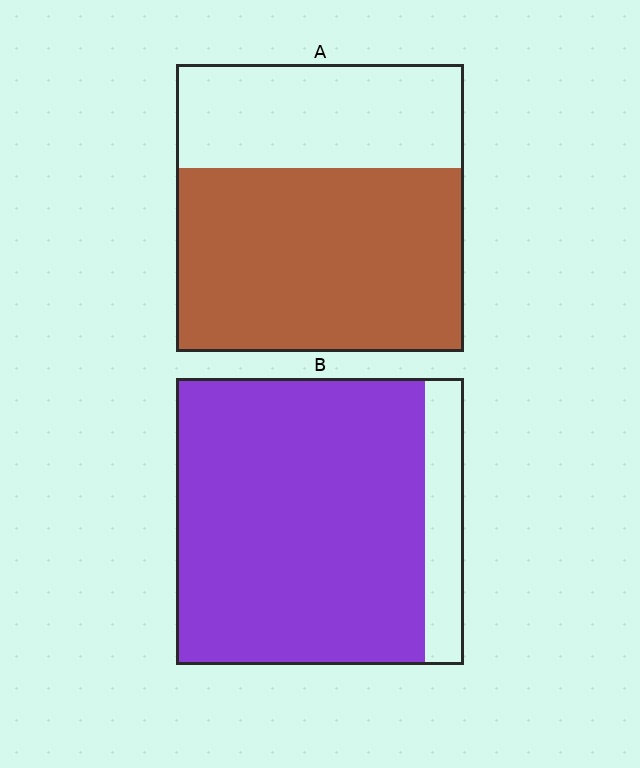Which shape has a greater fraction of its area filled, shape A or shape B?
Shape B.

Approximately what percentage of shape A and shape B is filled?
A is approximately 65% and B is approximately 85%.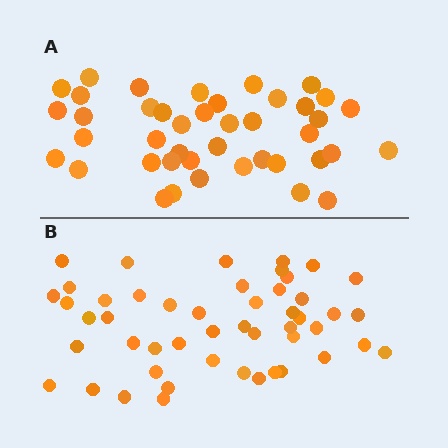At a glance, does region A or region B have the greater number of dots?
Region B (the bottom region) has more dots.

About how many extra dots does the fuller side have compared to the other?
Region B has roughly 8 or so more dots than region A.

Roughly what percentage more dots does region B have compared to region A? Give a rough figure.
About 15% more.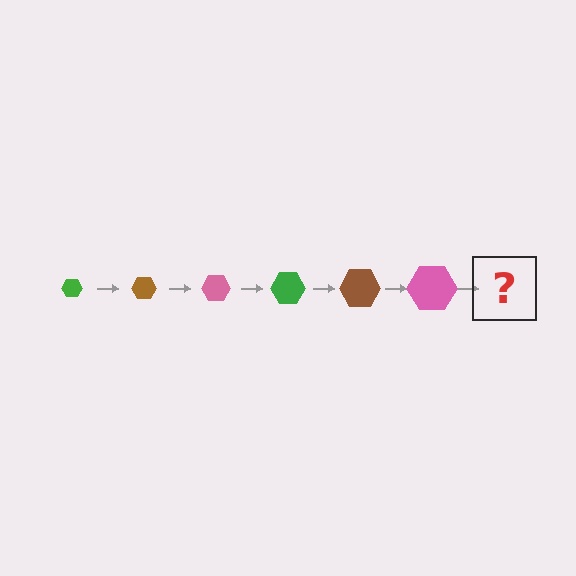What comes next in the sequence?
The next element should be a green hexagon, larger than the previous one.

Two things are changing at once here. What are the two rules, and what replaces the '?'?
The two rules are that the hexagon grows larger each step and the color cycles through green, brown, and pink. The '?' should be a green hexagon, larger than the previous one.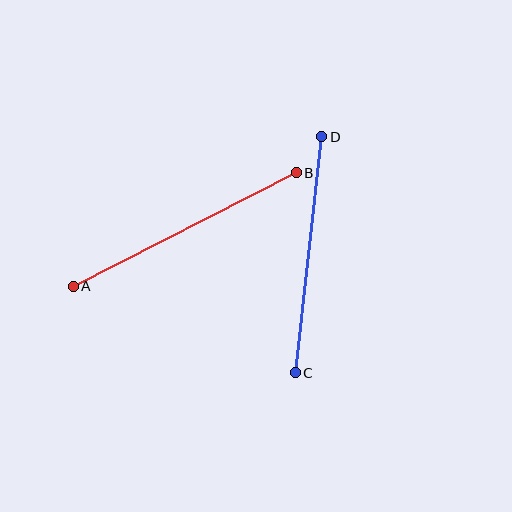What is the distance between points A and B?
The distance is approximately 250 pixels.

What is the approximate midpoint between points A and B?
The midpoint is at approximately (185, 230) pixels.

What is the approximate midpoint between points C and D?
The midpoint is at approximately (309, 255) pixels.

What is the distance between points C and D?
The distance is approximately 237 pixels.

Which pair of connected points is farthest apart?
Points A and B are farthest apart.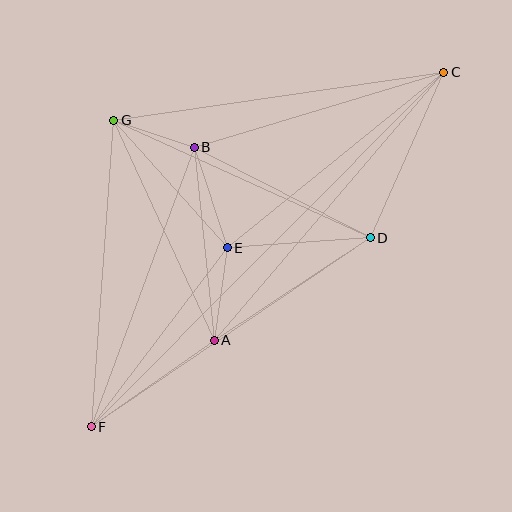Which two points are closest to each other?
Points B and G are closest to each other.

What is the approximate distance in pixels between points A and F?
The distance between A and F is approximately 151 pixels.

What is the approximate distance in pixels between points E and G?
The distance between E and G is approximately 171 pixels.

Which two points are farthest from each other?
Points C and F are farthest from each other.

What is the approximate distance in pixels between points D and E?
The distance between D and E is approximately 143 pixels.